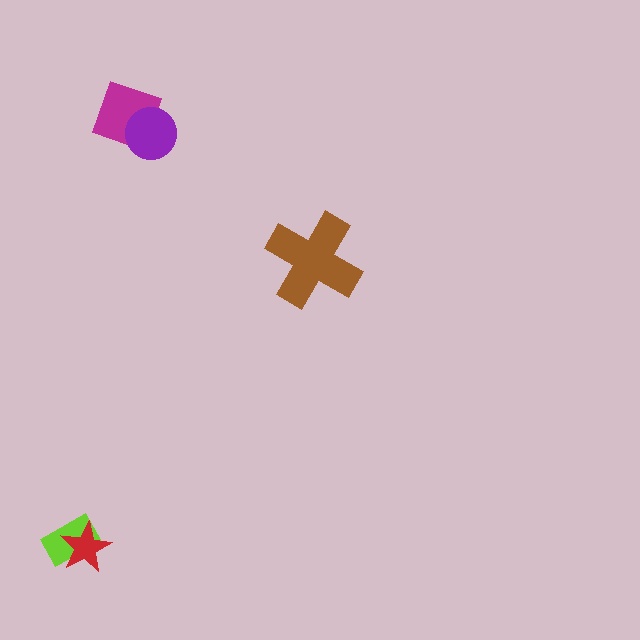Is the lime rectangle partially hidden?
Yes, it is partially covered by another shape.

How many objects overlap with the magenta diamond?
1 object overlaps with the magenta diamond.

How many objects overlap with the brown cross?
0 objects overlap with the brown cross.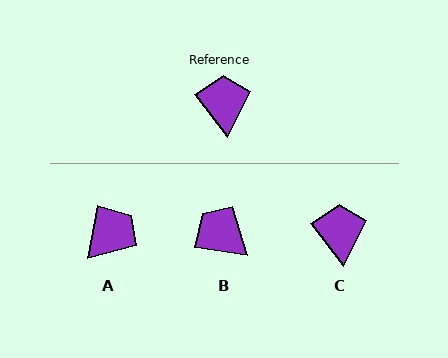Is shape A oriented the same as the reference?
No, it is off by about 49 degrees.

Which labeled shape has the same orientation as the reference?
C.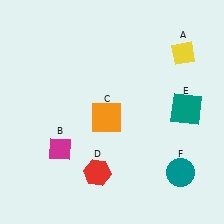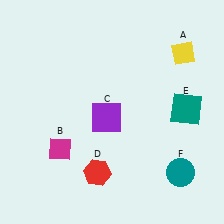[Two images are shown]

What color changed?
The square (C) changed from orange in Image 1 to purple in Image 2.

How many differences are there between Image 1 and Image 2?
There is 1 difference between the two images.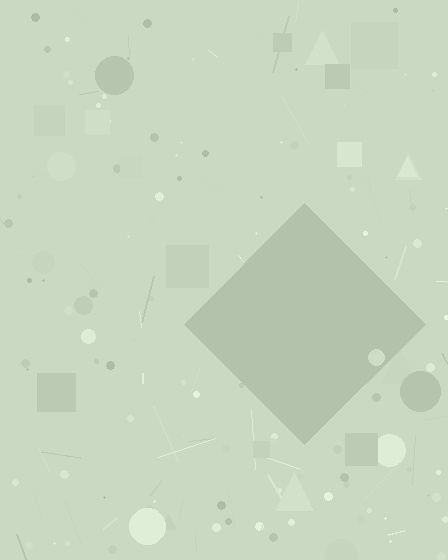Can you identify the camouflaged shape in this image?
The camouflaged shape is a diamond.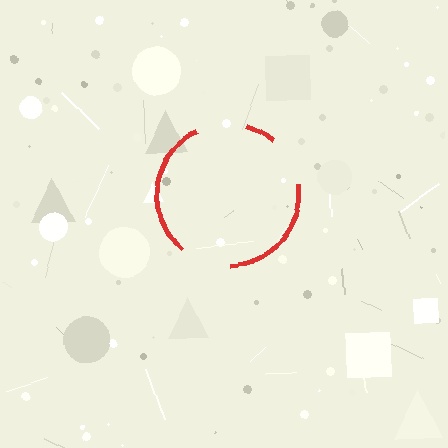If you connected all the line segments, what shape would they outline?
They would outline a circle.